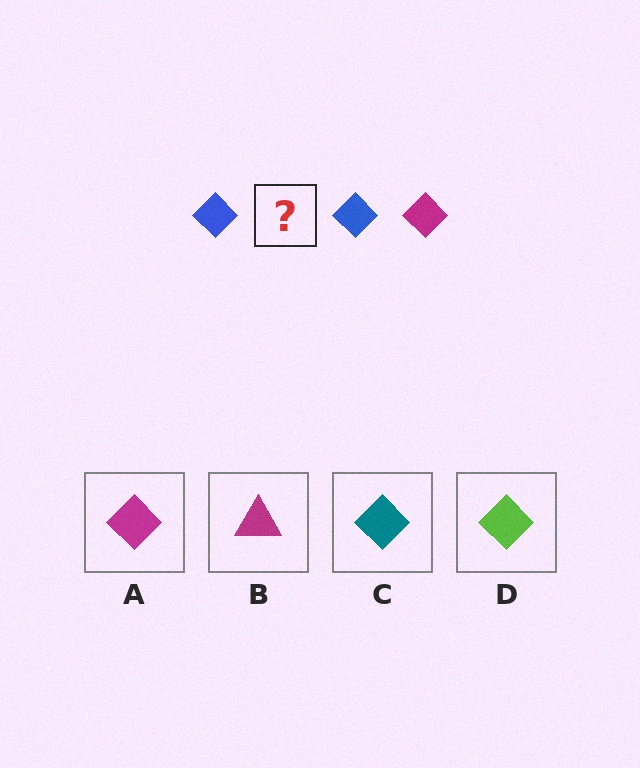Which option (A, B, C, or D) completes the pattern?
A.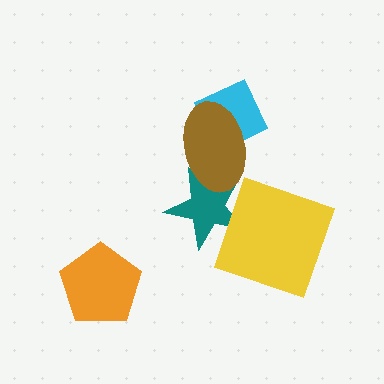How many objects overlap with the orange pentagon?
0 objects overlap with the orange pentagon.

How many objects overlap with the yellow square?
1 object overlaps with the yellow square.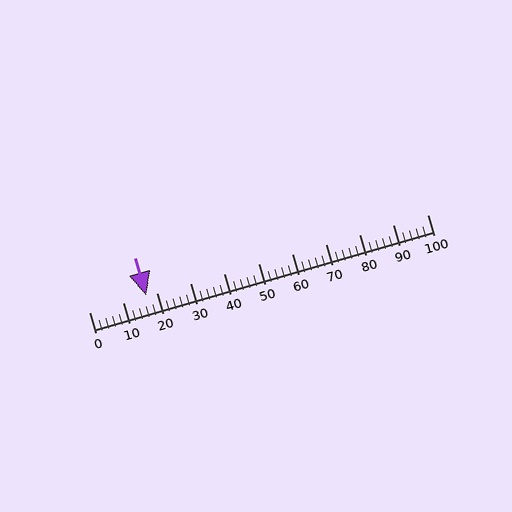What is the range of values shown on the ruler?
The ruler shows values from 0 to 100.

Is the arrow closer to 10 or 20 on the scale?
The arrow is closer to 20.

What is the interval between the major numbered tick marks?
The major tick marks are spaced 10 units apart.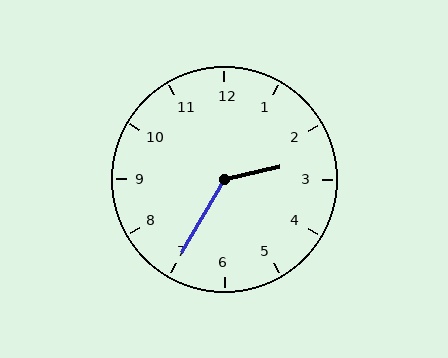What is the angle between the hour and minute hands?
Approximately 132 degrees.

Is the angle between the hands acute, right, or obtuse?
It is obtuse.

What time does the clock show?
2:35.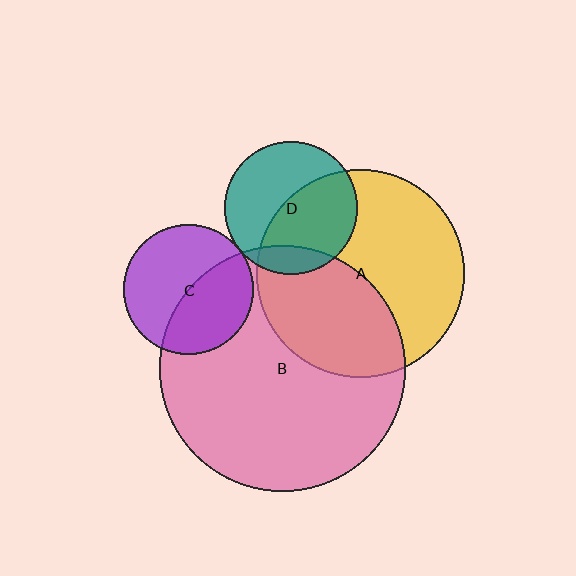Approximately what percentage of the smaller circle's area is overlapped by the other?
Approximately 5%.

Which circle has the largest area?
Circle B (pink).